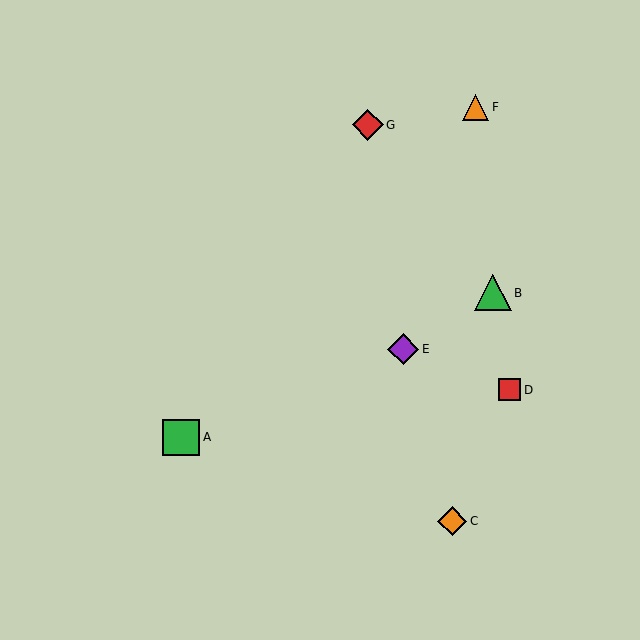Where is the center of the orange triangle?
The center of the orange triangle is at (476, 107).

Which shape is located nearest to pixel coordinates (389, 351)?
The purple diamond (labeled E) at (403, 349) is nearest to that location.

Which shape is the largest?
The green square (labeled A) is the largest.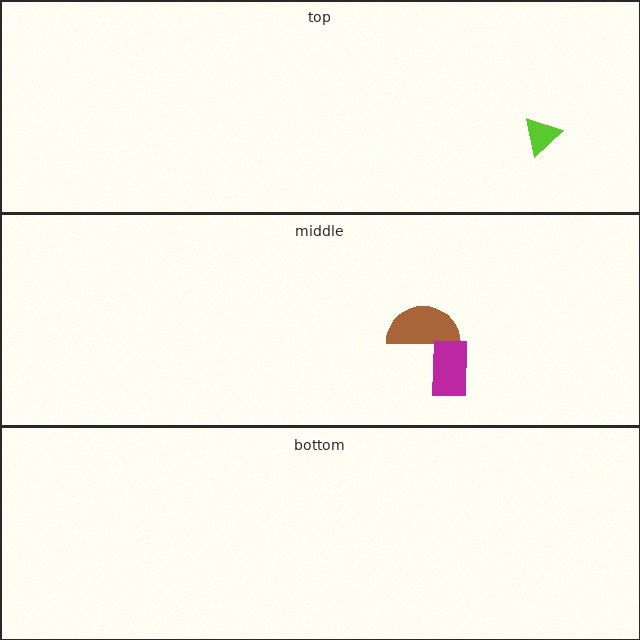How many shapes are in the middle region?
2.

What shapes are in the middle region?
The brown semicircle, the magenta rectangle.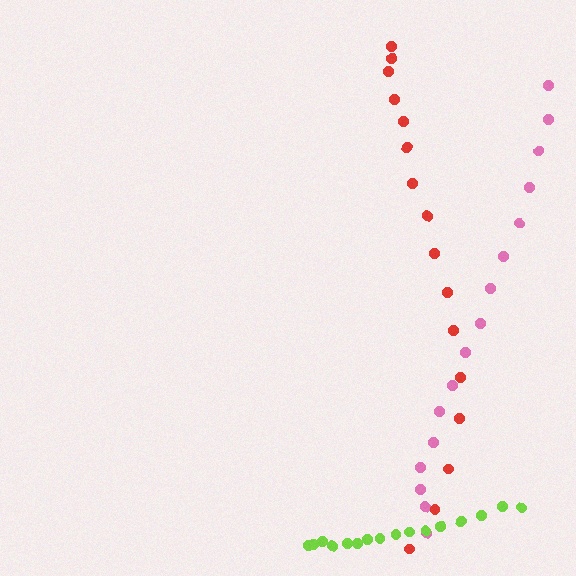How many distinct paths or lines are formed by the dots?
There are 3 distinct paths.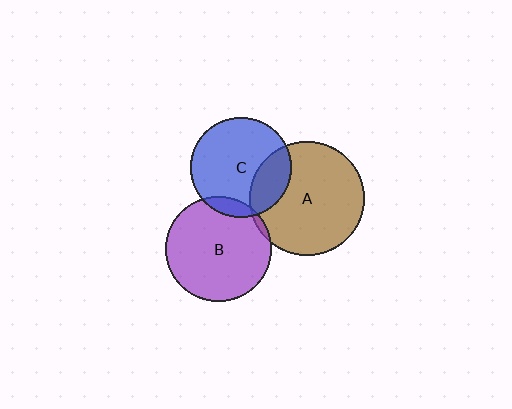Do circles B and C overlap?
Yes.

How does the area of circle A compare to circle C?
Approximately 1.3 times.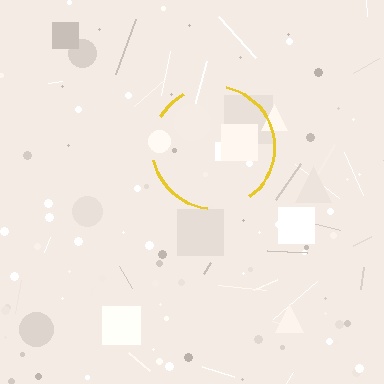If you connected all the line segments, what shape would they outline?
They would outline a circle.